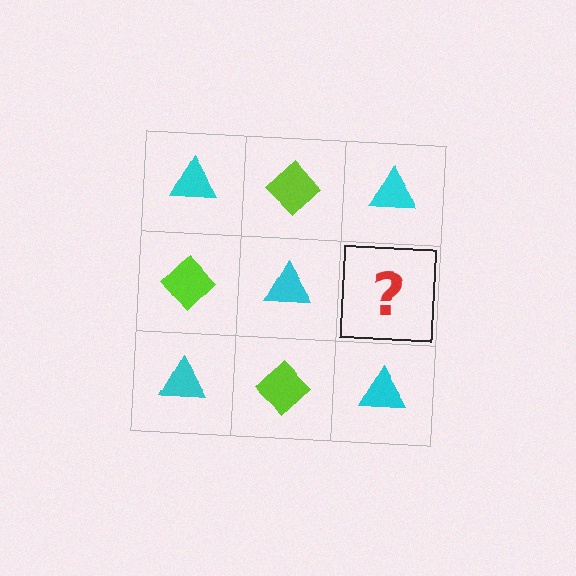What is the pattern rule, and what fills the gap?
The rule is that it alternates cyan triangle and lime diamond in a checkerboard pattern. The gap should be filled with a lime diamond.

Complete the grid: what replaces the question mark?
The question mark should be replaced with a lime diamond.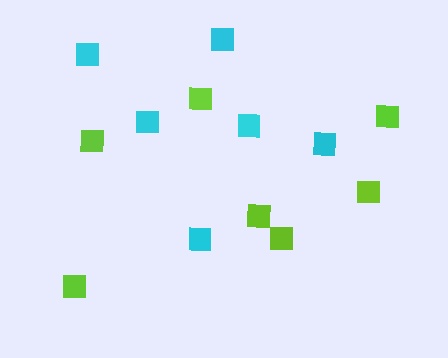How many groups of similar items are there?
There are 2 groups: one group of lime squares (7) and one group of cyan squares (6).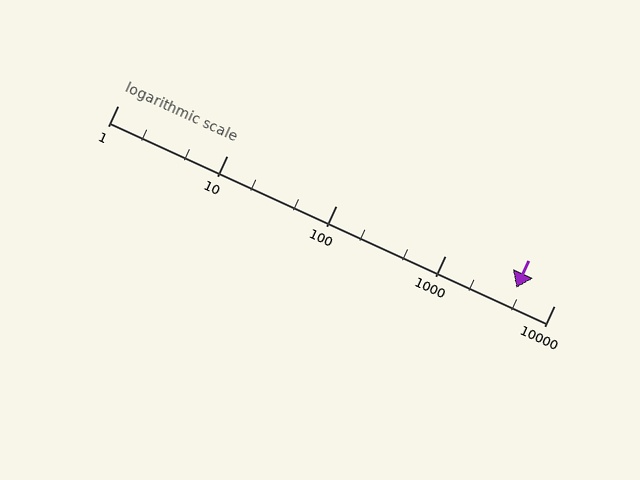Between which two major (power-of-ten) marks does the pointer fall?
The pointer is between 1000 and 10000.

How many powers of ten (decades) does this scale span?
The scale spans 4 decades, from 1 to 10000.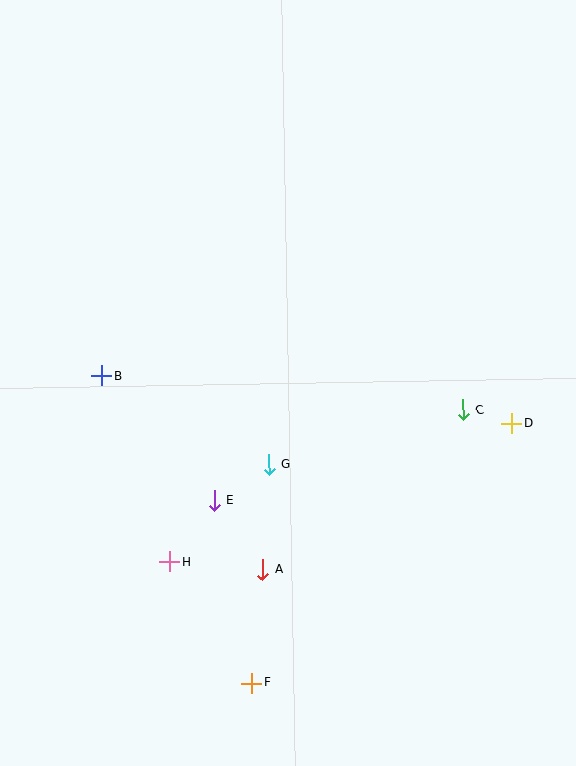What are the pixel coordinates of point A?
Point A is at (263, 570).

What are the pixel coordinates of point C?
Point C is at (463, 410).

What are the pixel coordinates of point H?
Point H is at (170, 562).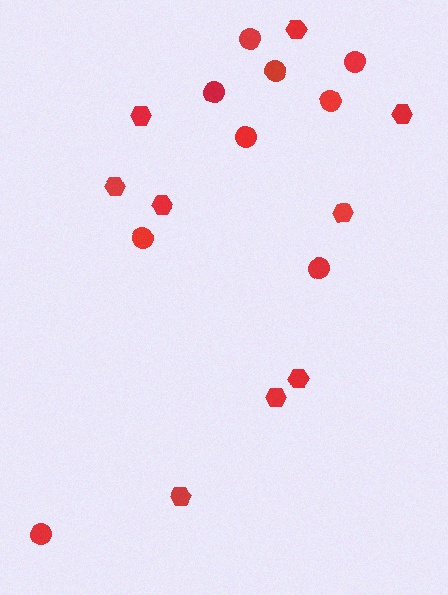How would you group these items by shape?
There are 2 groups: one group of hexagons (9) and one group of circles (9).